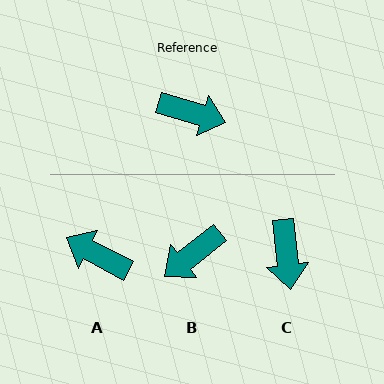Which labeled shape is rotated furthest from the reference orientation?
A, about 169 degrees away.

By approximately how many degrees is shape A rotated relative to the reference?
Approximately 169 degrees counter-clockwise.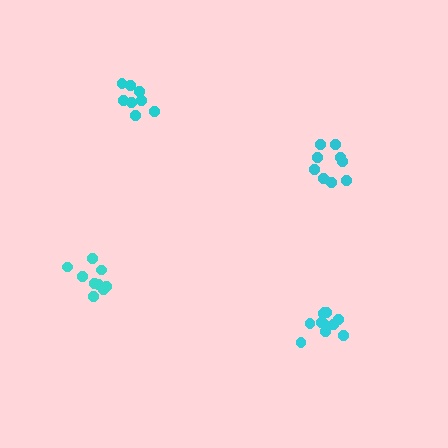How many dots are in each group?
Group 1: 10 dots, Group 2: 9 dots, Group 3: 11 dots, Group 4: 8 dots (38 total).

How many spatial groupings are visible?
There are 4 spatial groupings.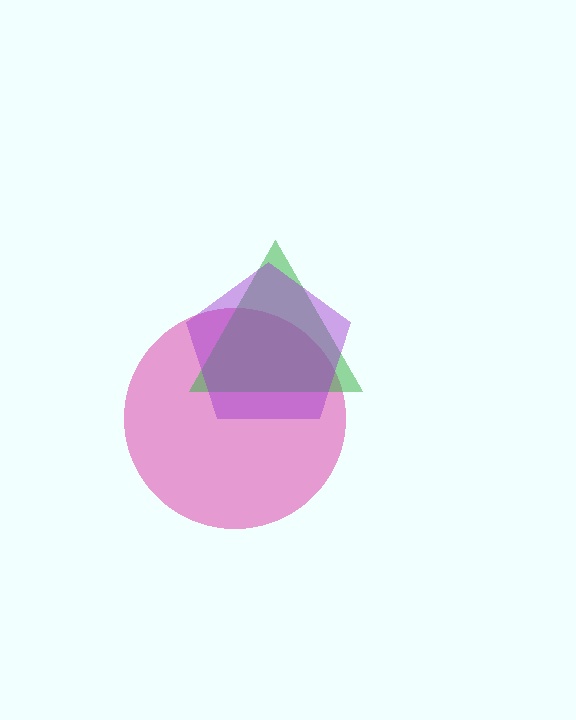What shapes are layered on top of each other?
The layered shapes are: a pink circle, a green triangle, a purple pentagon.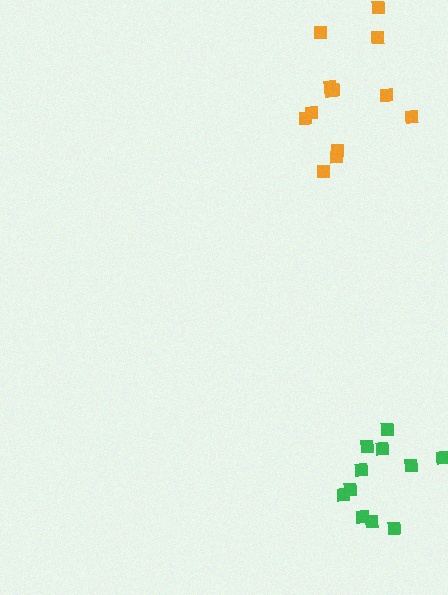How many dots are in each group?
Group 1: 11 dots, Group 2: 13 dots (24 total).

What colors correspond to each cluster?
The clusters are colored: green, orange.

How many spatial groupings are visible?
There are 2 spatial groupings.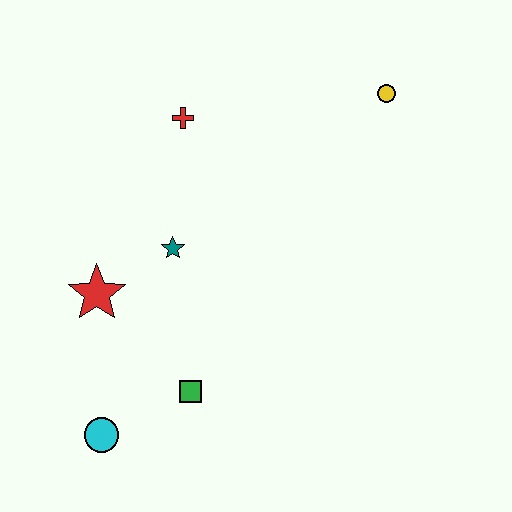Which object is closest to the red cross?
The teal star is closest to the red cross.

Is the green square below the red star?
Yes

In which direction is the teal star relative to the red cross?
The teal star is below the red cross.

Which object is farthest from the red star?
The yellow circle is farthest from the red star.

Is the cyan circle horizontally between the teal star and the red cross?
No